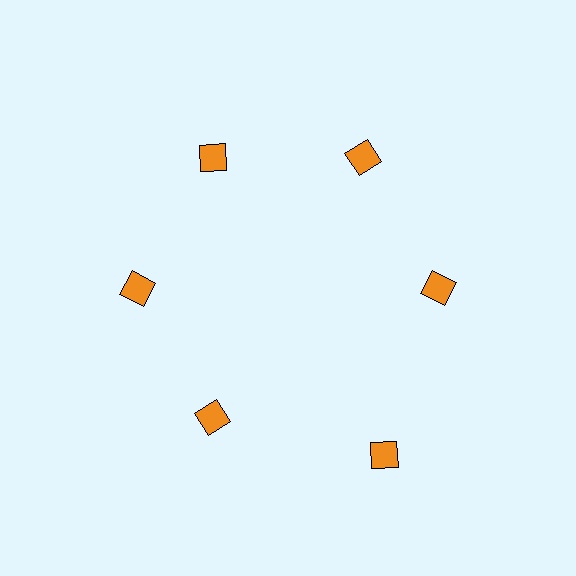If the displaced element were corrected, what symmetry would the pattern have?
It would have 6-fold rotational symmetry — the pattern would map onto itself every 60 degrees.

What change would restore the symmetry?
The symmetry would be restored by moving it inward, back onto the ring so that all 6 diamonds sit at equal angles and equal distance from the center.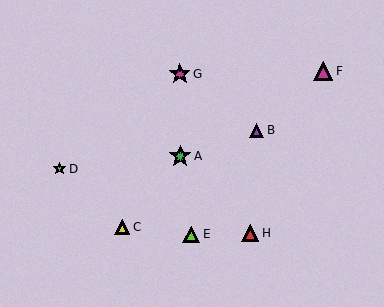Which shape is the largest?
The green star (labeled A) is the largest.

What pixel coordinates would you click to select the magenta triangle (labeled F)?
Click at (323, 71) to select the magenta triangle F.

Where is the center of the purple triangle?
The center of the purple triangle is at (257, 130).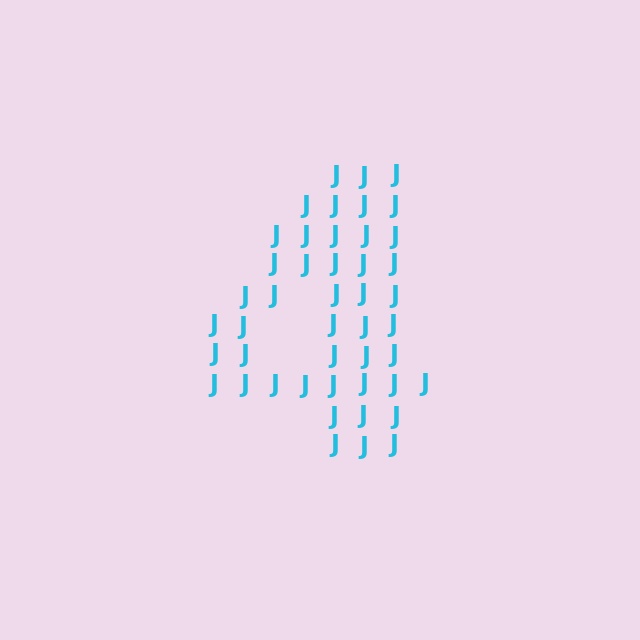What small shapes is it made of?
It is made of small letter J's.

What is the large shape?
The large shape is the digit 4.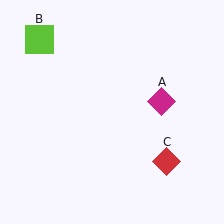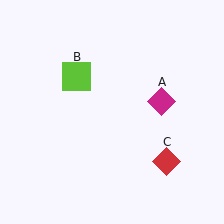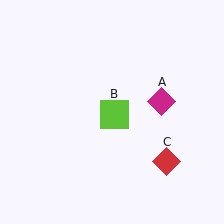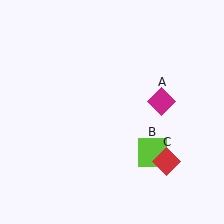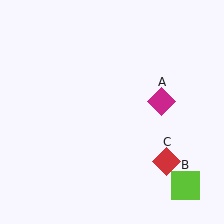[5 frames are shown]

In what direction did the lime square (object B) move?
The lime square (object B) moved down and to the right.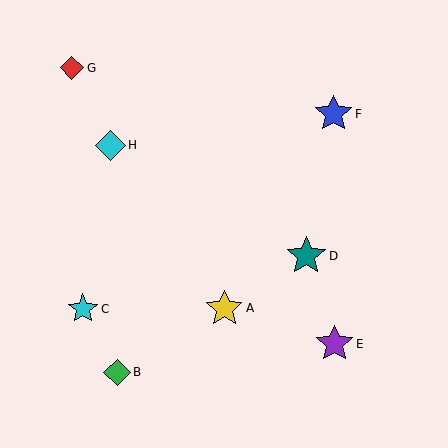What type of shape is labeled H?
Shape H is a cyan diamond.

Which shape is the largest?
The teal star (labeled D) is the largest.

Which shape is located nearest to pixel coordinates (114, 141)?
The cyan diamond (labeled H) at (110, 145) is nearest to that location.